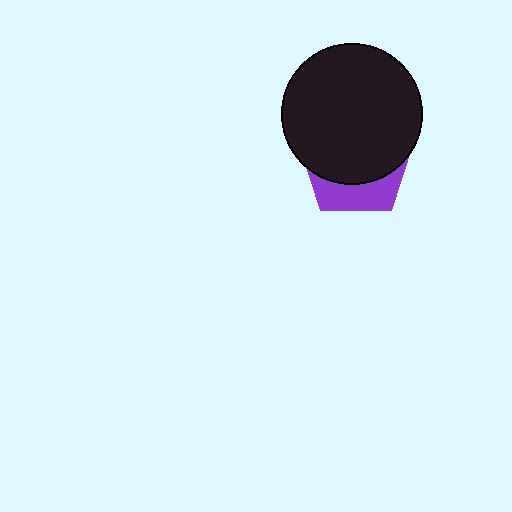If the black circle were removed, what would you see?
You would see the complete purple pentagon.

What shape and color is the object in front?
The object in front is a black circle.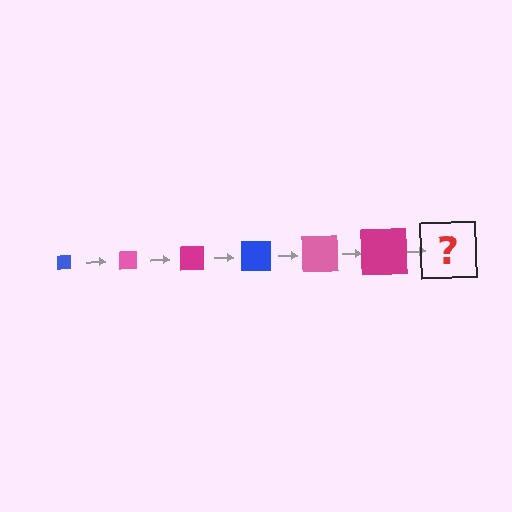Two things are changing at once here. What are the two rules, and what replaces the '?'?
The two rules are that the square grows larger each step and the color cycles through blue, pink, and magenta. The '?' should be a blue square, larger than the previous one.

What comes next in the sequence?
The next element should be a blue square, larger than the previous one.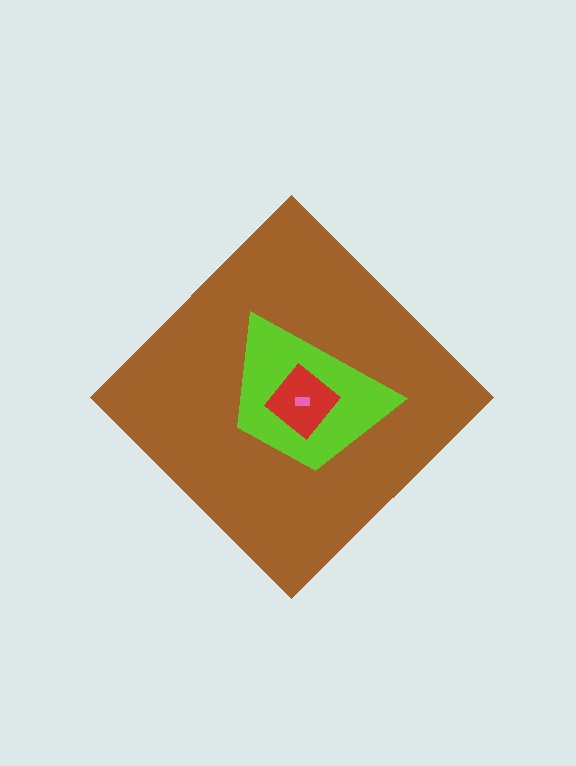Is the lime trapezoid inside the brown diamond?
Yes.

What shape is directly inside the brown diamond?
The lime trapezoid.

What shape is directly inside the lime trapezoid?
The red diamond.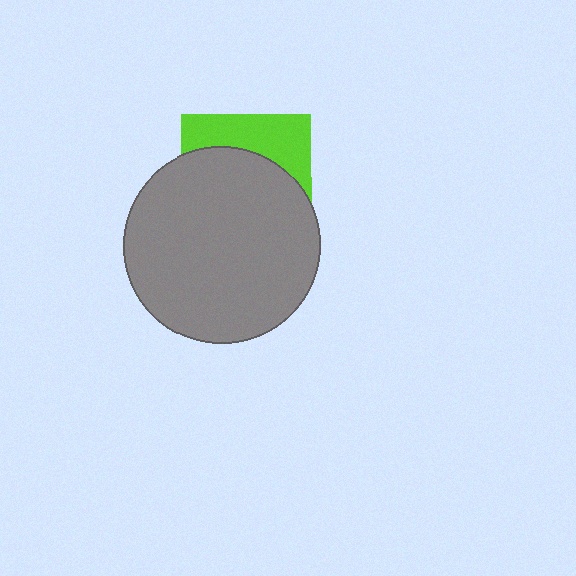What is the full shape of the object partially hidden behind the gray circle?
The partially hidden object is a lime square.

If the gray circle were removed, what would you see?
You would see the complete lime square.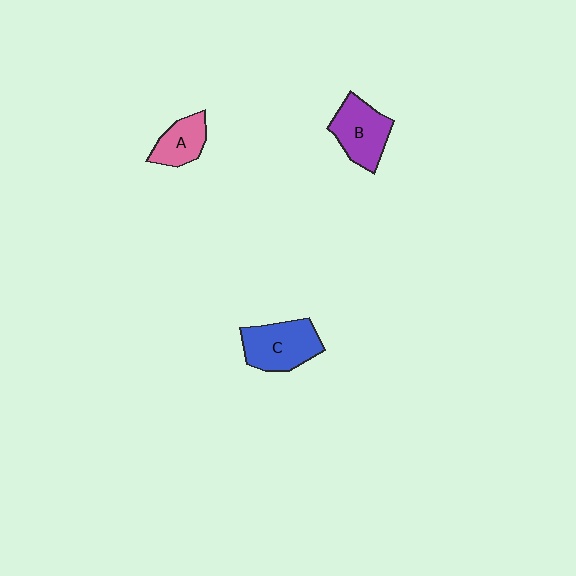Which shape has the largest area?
Shape C (blue).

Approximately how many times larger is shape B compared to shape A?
Approximately 1.4 times.